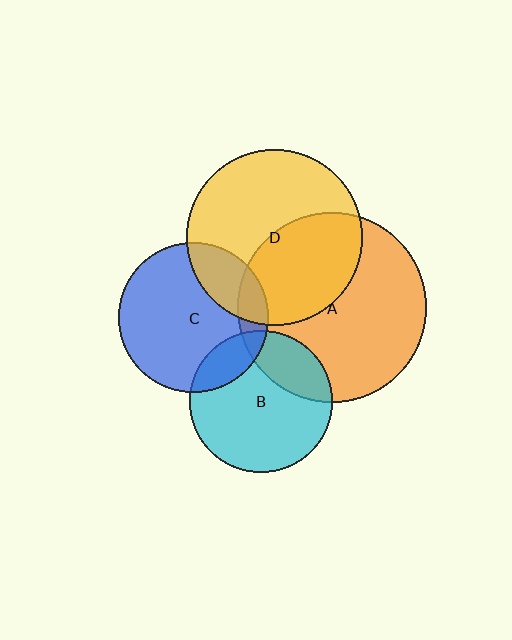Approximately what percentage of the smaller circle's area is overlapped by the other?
Approximately 10%.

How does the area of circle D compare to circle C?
Approximately 1.4 times.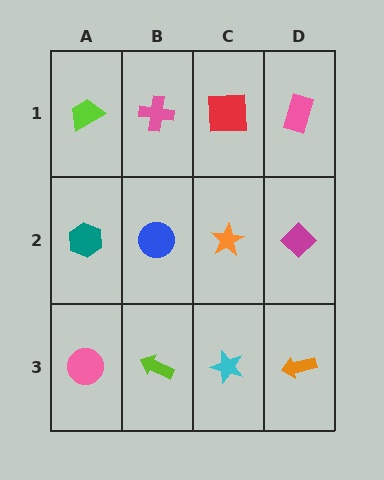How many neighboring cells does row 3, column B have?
3.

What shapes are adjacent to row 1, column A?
A teal hexagon (row 2, column A), a pink cross (row 1, column B).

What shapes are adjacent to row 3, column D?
A magenta diamond (row 2, column D), a cyan star (row 3, column C).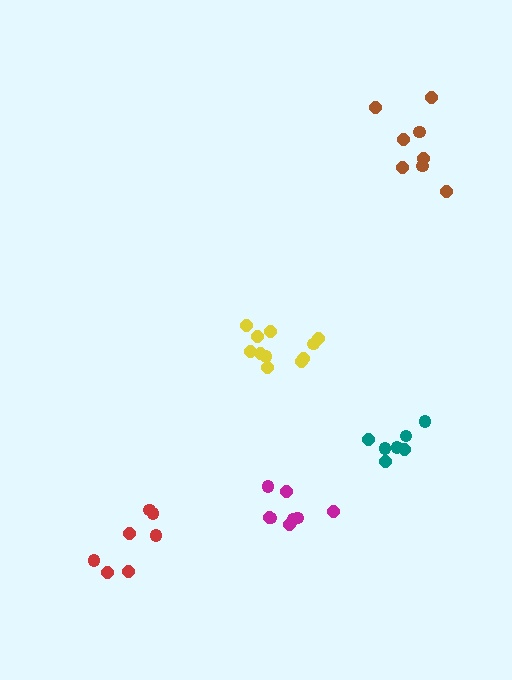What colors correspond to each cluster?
The clusters are colored: yellow, red, magenta, teal, brown.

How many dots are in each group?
Group 1: 11 dots, Group 2: 7 dots, Group 3: 8 dots, Group 4: 7 dots, Group 5: 8 dots (41 total).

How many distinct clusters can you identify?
There are 5 distinct clusters.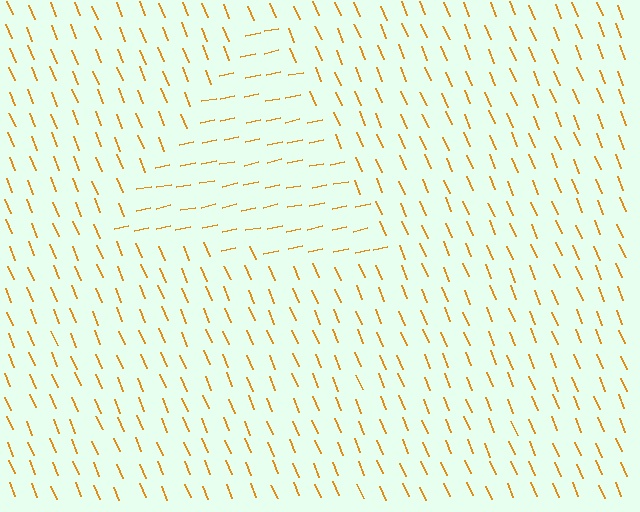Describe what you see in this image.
The image is filled with small orange line segments. A triangle region in the image has lines oriented differently from the surrounding lines, creating a visible texture boundary.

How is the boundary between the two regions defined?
The boundary is defined purely by a change in line orientation (approximately 79 degrees difference). All lines are the same color and thickness.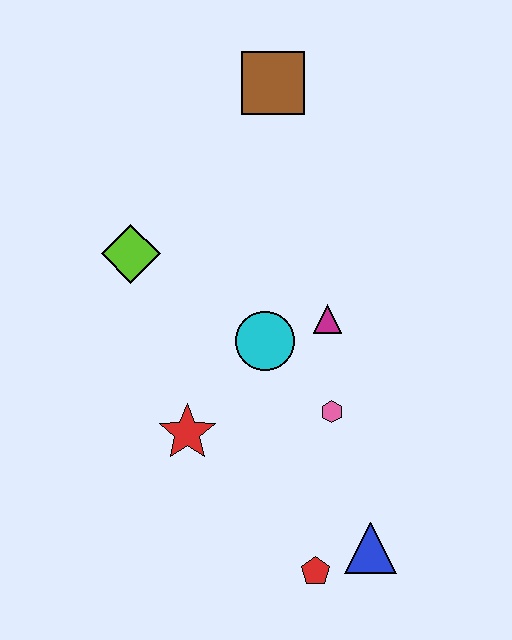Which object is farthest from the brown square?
The red pentagon is farthest from the brown square.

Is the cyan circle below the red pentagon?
No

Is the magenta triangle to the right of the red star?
Yes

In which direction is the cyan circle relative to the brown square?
The cyan circle is below the brown square.